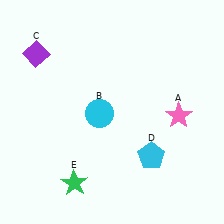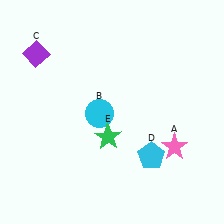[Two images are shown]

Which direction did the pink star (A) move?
The pink star (A) moved down.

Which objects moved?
The objects that moved are: the pink star (A), the green star (E).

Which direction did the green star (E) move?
The green star (E) moved up.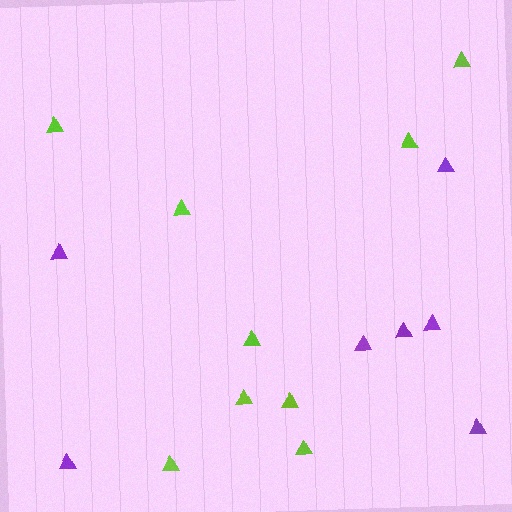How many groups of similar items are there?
There are 2 groups: one group of lime triangles (9) and one group of purple triangles (7).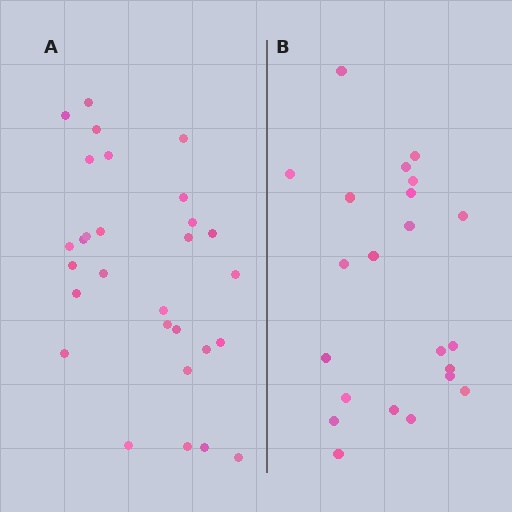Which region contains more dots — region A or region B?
Region A (the left region) has more dots.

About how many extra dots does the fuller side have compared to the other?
Region A has roughly 8 or so more dots than region B.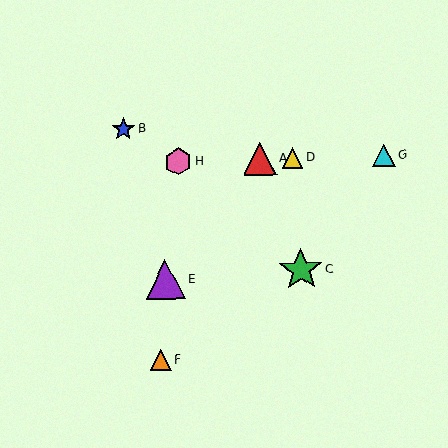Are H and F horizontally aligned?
No, H is at y≈162 and F is at y≈360.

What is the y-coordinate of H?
Object H is at y≈162.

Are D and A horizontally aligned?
Yes, both are at y≈158.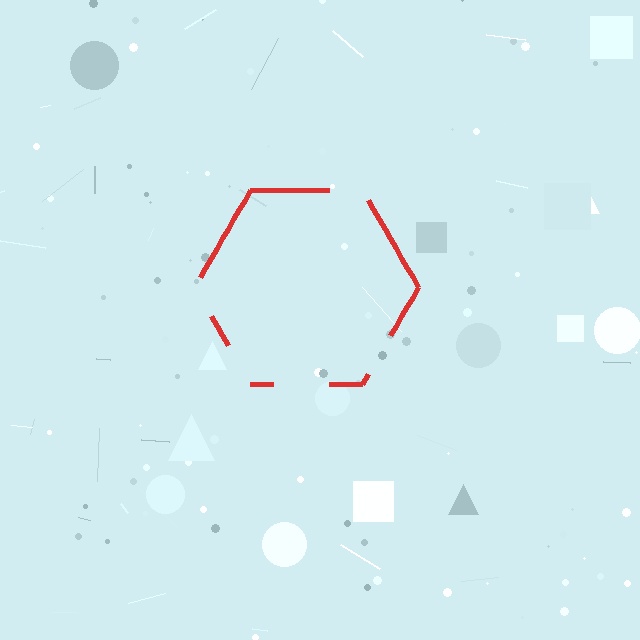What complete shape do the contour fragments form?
The contour fragments form a hexagon.